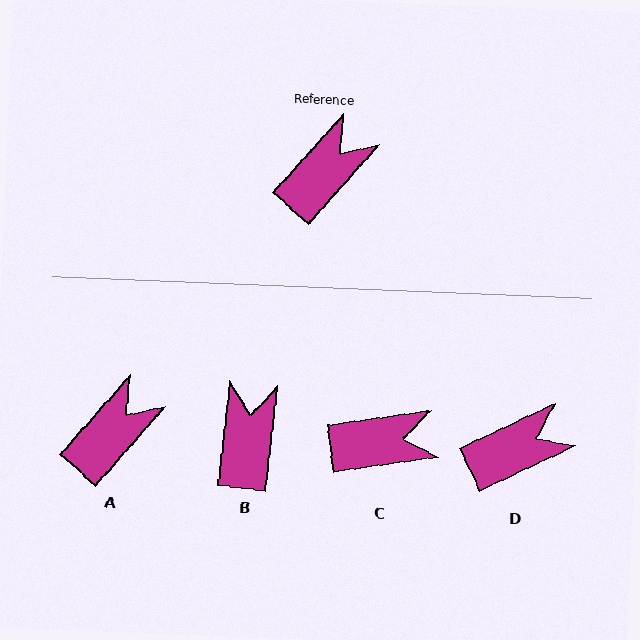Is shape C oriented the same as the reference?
No, it is off by about 40 degrees.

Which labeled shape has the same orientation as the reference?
A.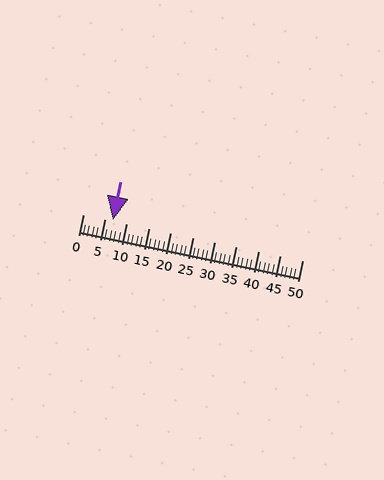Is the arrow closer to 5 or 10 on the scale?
The arrow is closer to 5.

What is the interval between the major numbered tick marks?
The major tick marks are spaced 5 units apart.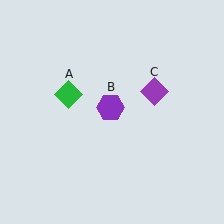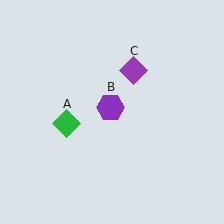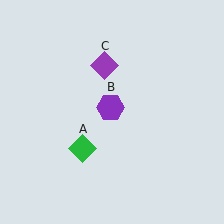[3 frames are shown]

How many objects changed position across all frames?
2 objects changed position: green diamond (object A), purple diamond (object C).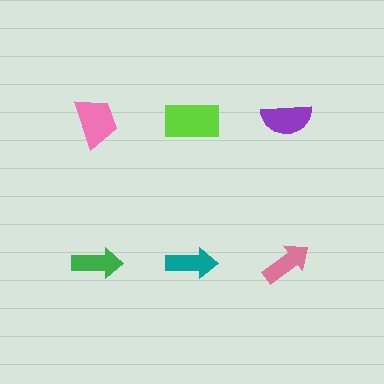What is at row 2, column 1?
A green arrow.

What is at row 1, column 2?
A lime rectangle.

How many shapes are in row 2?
3 shapes.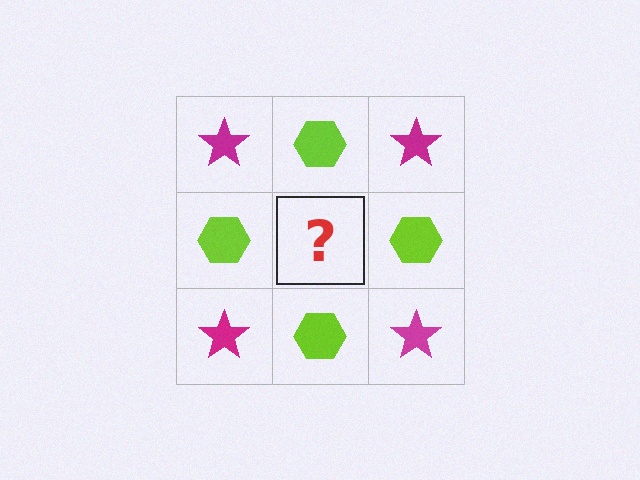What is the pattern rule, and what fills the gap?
The rule is that it alternates magenta star and lime hexagon in a checkerboard pattern. The gap should be filled with a magenta star.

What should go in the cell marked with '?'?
The missing cell should contain a magenta star.